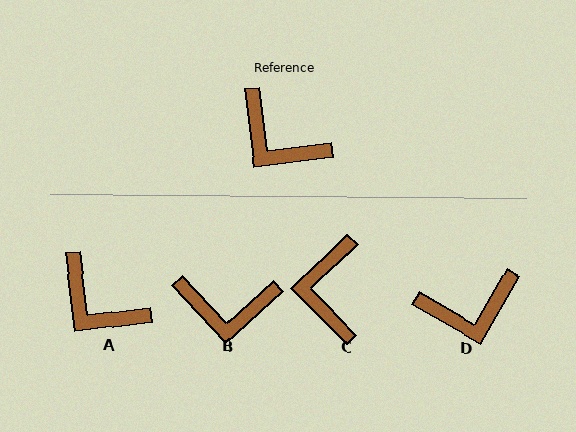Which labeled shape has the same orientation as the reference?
A.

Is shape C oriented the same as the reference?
No, it is off by about 53 degrees.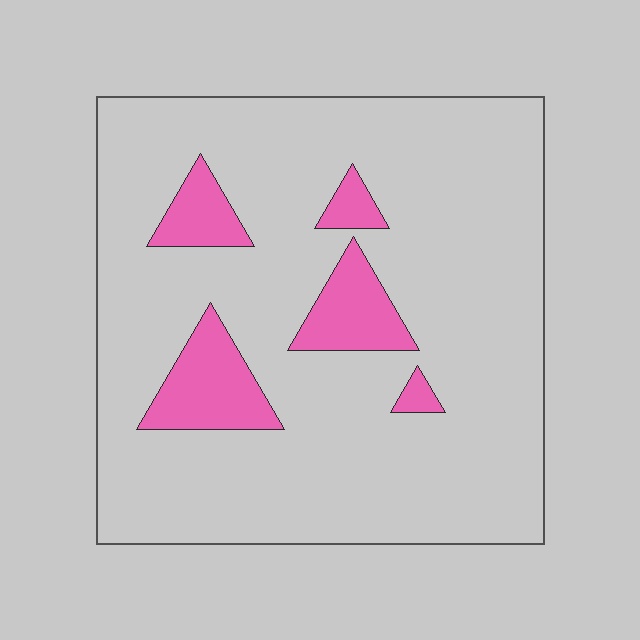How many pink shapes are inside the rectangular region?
5.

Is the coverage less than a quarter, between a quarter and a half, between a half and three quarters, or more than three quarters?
Less than a quarter.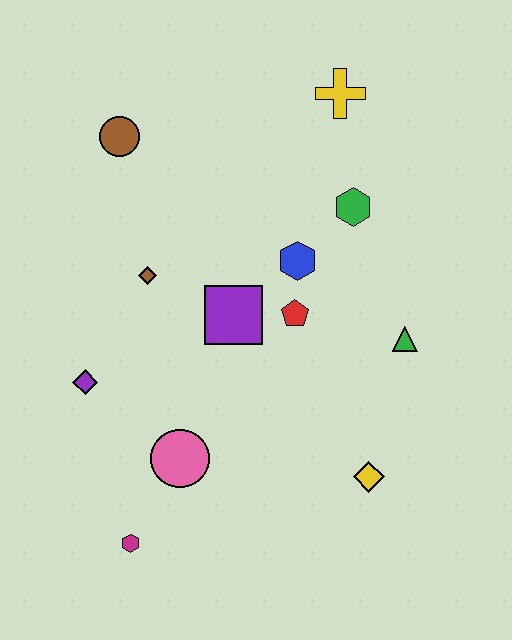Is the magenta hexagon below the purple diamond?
Yes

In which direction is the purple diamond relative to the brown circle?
The purple diamond is below the brown circle.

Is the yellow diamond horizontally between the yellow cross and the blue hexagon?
No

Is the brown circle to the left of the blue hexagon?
Yes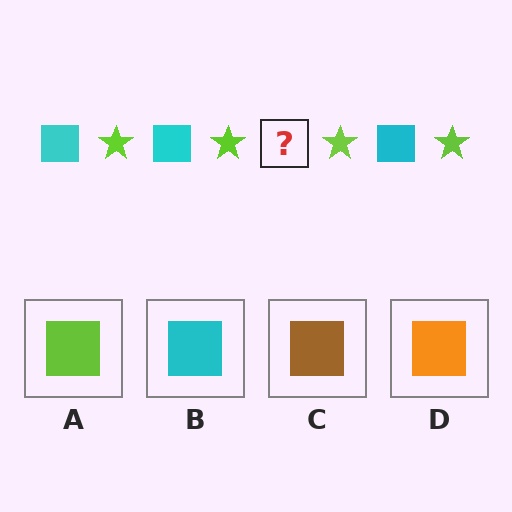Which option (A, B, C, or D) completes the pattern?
B.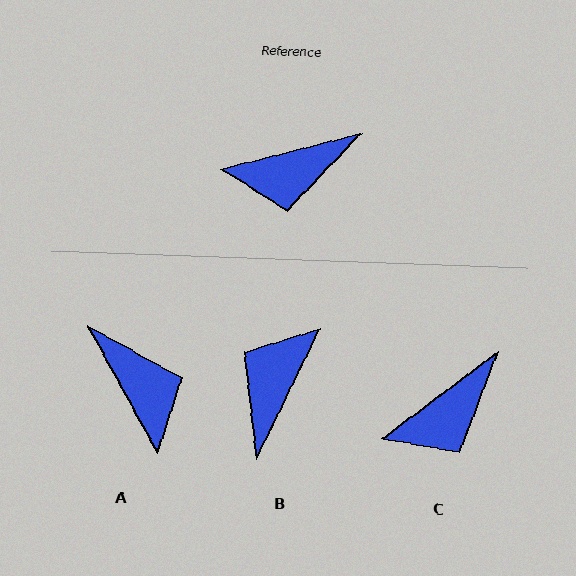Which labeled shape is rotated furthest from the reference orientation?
B, about 131 degrees away.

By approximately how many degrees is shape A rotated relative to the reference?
Approximately 104 degrees counter-clockwise.